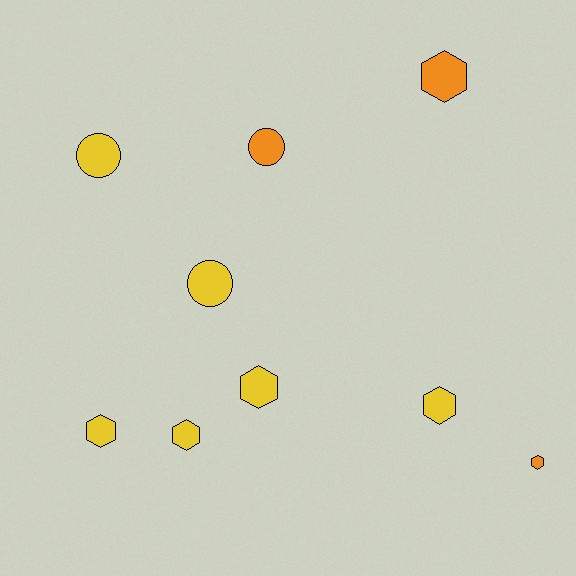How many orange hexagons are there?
There are 2 orange hexagons.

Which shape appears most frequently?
Hexagon, with 6 objects.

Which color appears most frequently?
Yellow, with 6 objects.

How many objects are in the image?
There are 9 objects.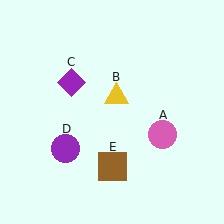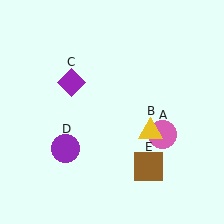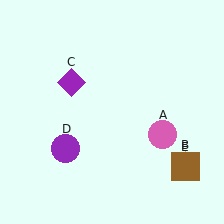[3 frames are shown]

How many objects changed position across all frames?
2 objects changed position: yellow triangle (object B), brown square (object E).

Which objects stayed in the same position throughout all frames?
Pink circle (object A) and purple diamond (object C) and purple circle (object D) remained stationary.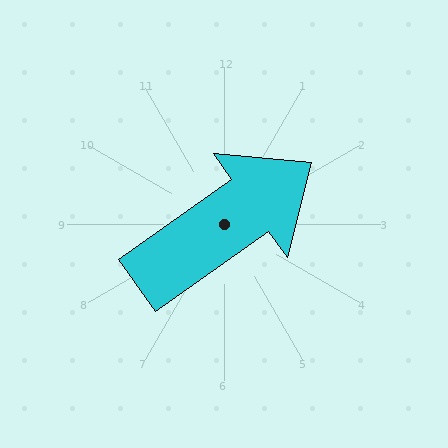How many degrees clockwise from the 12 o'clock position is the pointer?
Approximately 55 degrees.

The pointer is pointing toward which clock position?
Roughly 2 o'clock.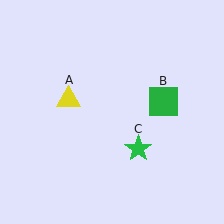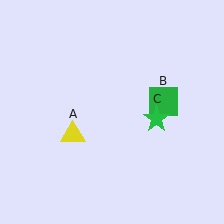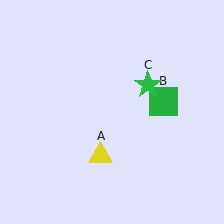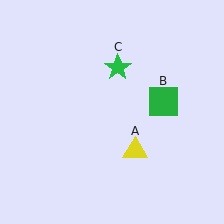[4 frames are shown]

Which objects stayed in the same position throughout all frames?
Green square (object B) remained stationary.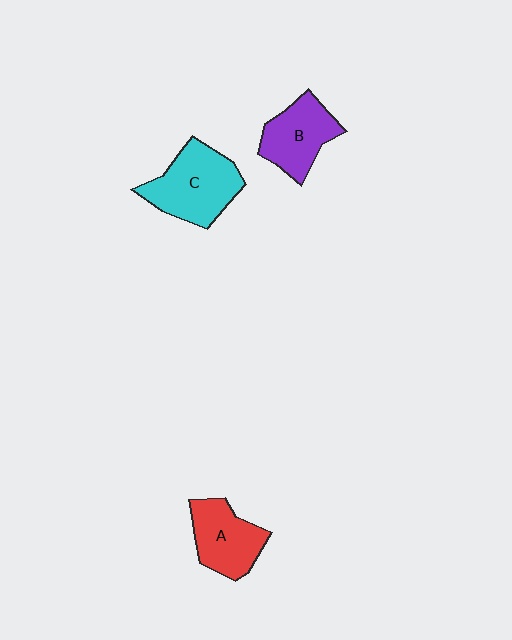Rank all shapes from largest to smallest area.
From largest to smallest: C (cyan), B (purple), A (red).